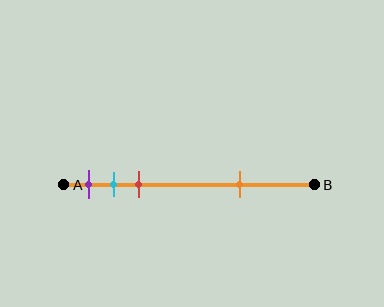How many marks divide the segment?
There are 4 marks dividing the segment.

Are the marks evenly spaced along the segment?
No, the marks are not evenly spaced.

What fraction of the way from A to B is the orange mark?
The orange mark is approximately 70% (0.7) of the way from A to B.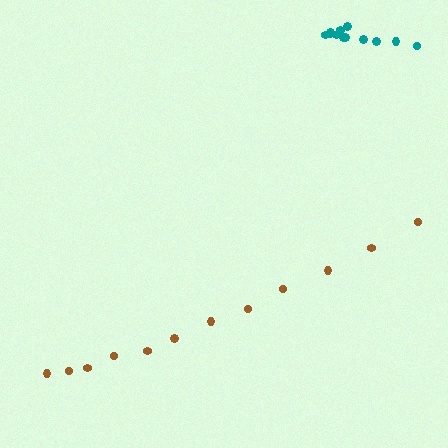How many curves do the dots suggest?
There are 2 distinct paths.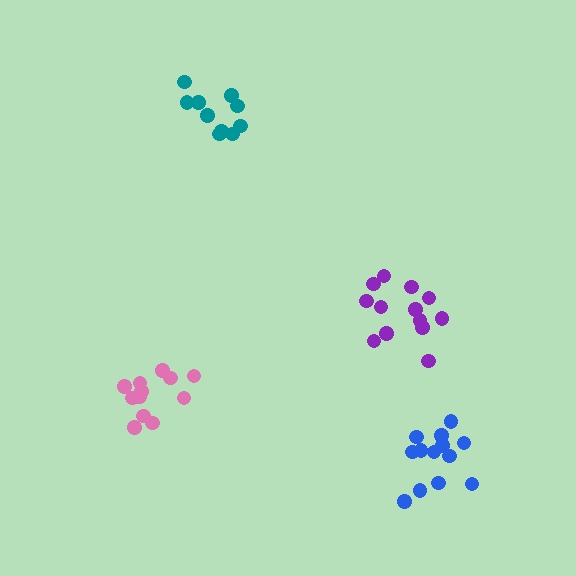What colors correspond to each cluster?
The clusters are colored: pink, blue, purple, teal.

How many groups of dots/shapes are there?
There are 4 groups.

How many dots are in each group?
Group 1: 12 dots, Group 2: 13 dots, Group 3: 13 dots, Group 4: 10 dots (48 total).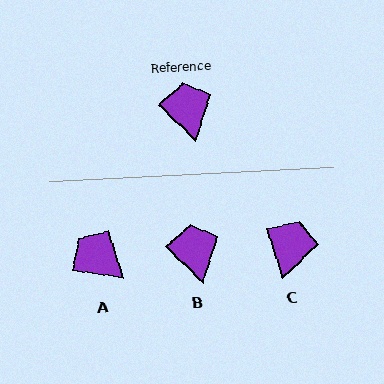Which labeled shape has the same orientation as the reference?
B.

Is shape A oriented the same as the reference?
No, it is off by about 37 degrees.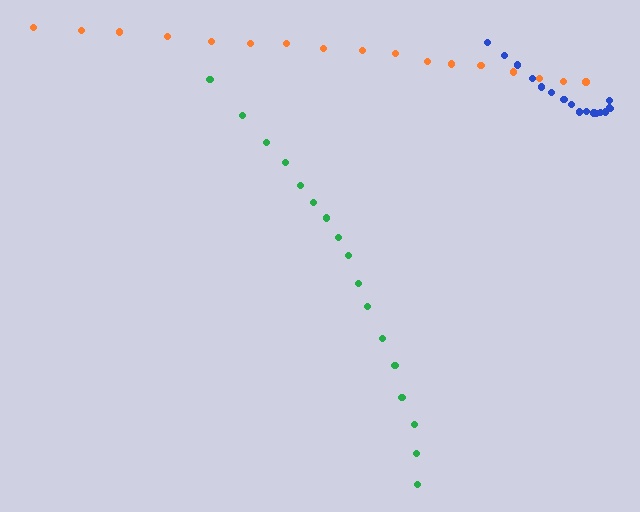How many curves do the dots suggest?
There are 3 distinct paths.